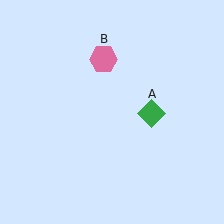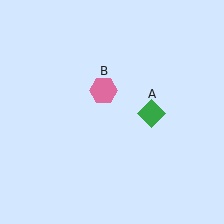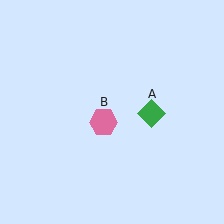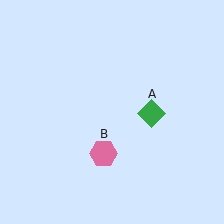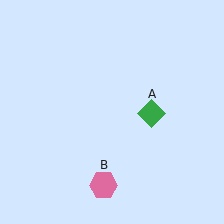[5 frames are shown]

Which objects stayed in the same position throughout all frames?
Green diamond (object A) remained stationary.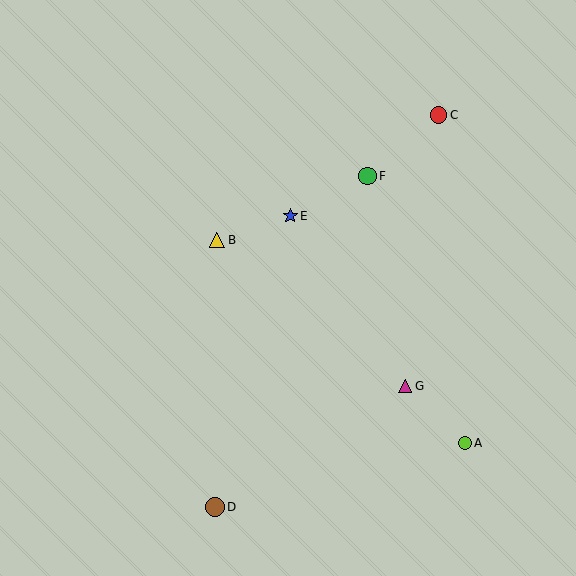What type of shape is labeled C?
Shape C is a red circle.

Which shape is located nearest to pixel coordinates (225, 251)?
The yellow triangle (labeled B) at (217, 240) is nearest to that location.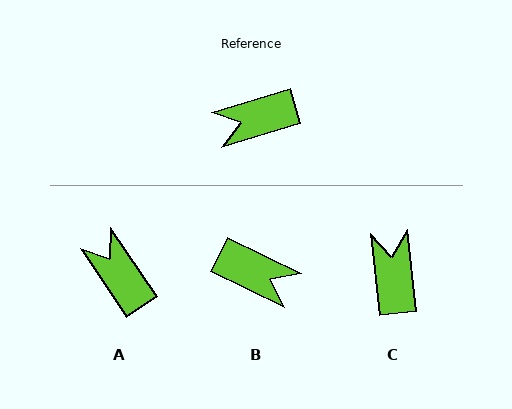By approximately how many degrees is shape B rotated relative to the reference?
Approximately 137 degrees counter-clockwise.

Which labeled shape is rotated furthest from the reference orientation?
B, about 137 degrees away.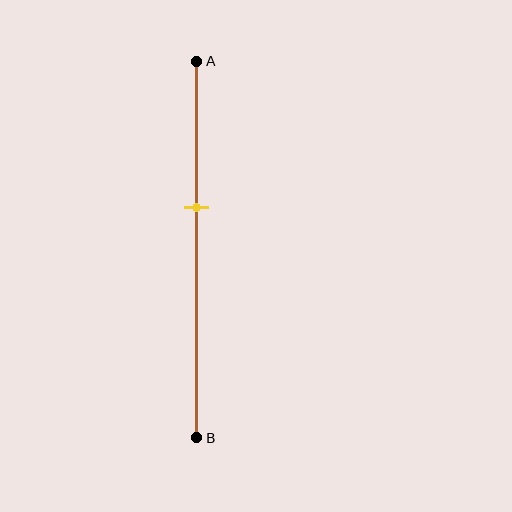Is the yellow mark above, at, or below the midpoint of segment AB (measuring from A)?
The yellow mark is above the midpoint of segment AB.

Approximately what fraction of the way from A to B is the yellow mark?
The yellow mark is approximately 40% of the way from A to B.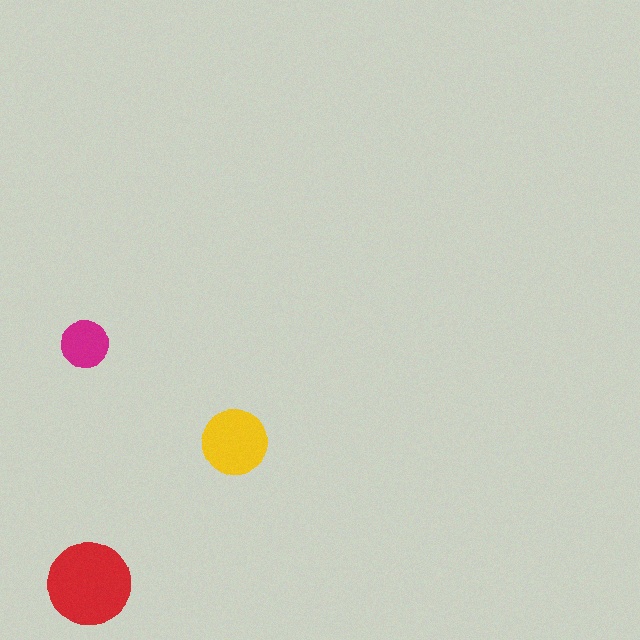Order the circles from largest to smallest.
the red one, the yellow one, the magenta one.